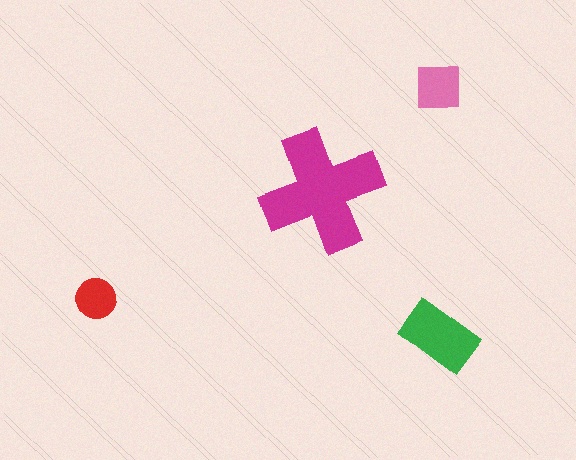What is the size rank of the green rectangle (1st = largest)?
2nd.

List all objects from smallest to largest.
The red circle, the pink square, the green rectangle, the magenta cross.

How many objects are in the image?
There are 4 objects in the image.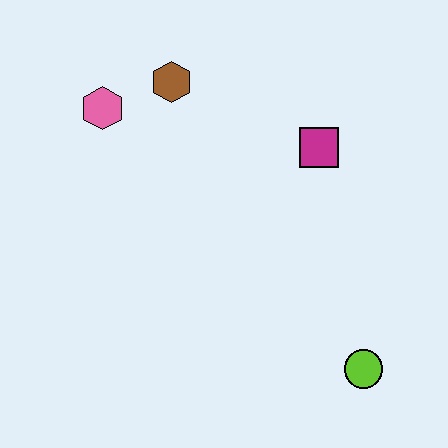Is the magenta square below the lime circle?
No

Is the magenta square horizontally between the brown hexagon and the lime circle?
Yes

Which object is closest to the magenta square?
The brown hexagon is closest to the magenta square.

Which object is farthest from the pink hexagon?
The lime circle is farthest from the pink hexagon.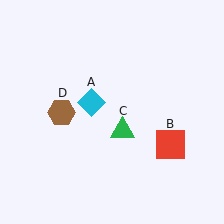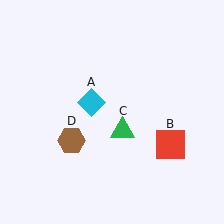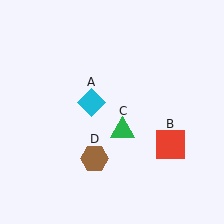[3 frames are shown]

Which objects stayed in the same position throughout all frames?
Cyan diamond (object A) and red square (object B) and green triangle (object C) remained stationary.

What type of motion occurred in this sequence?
The brown hexagon (object D) rotated counterclockwise around the center of the scene.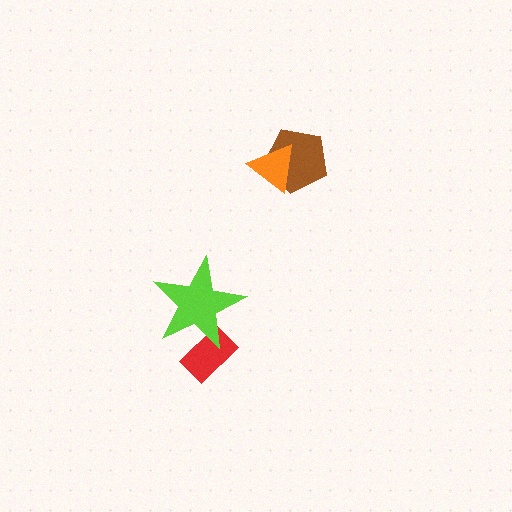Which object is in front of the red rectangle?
The lime star is in front of the red rectangle.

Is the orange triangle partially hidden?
No, no other shape covers it.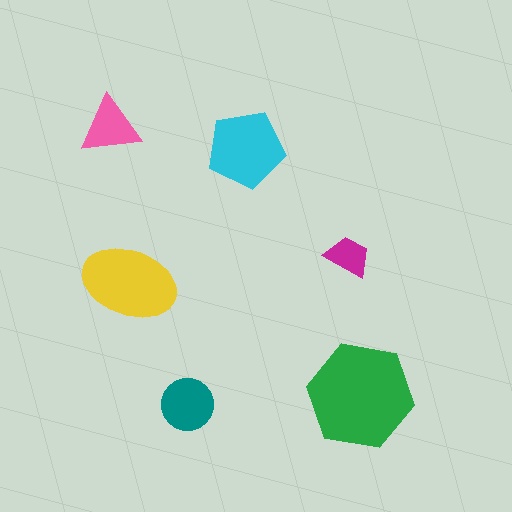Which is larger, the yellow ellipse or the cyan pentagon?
The yellow ellipse.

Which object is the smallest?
The magenta trapezoid.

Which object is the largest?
The green hexagon.